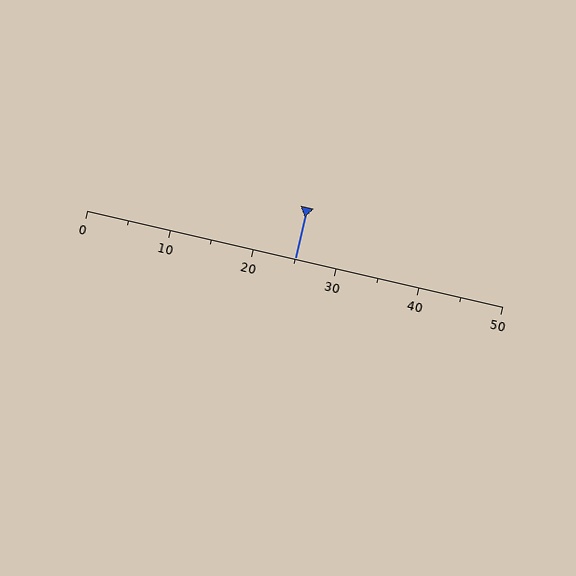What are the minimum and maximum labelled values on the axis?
The axis runs from 0 to 50.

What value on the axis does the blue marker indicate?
The marker indicates approximately 25.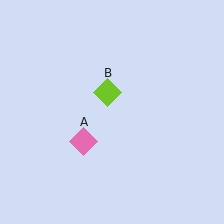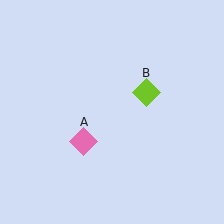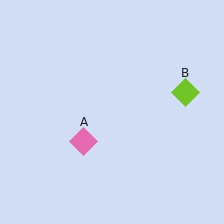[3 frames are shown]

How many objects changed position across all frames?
1 object changed position: lime diamond (object B).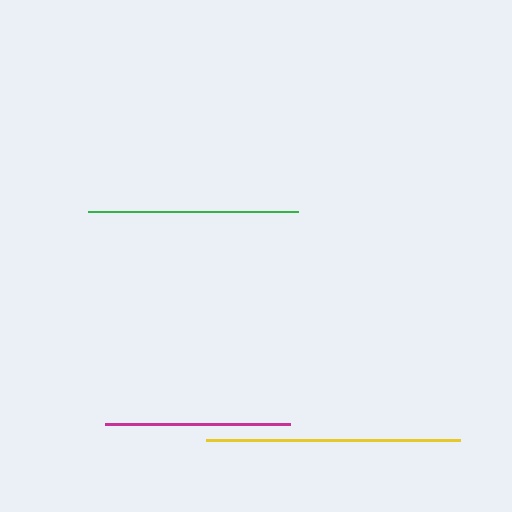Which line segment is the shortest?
The magenta line is the shortest at approximately 185 pixels.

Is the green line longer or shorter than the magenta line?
The green line is longer than the magenta line.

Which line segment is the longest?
The yellow line is the longest at approximately 254 pixels.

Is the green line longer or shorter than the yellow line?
The yellow line is longer than the green line.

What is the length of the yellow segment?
The yellow segment is approximately 254 pixels long.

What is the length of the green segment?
The green segment is approximately 210 pixels long.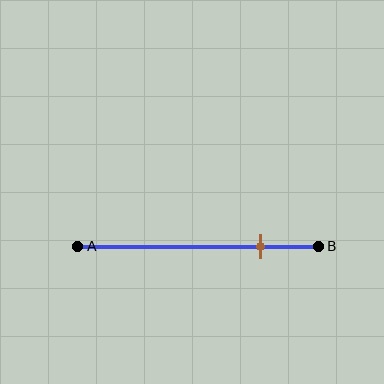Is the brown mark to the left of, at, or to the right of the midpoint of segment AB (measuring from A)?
The brown mark is to the right of the midpoint of segment AB.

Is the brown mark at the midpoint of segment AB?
No, the mark is at about 75% from A, not at the 50% midpoint.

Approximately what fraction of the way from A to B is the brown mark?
The brown mark is approximately 75% of the way from A to B.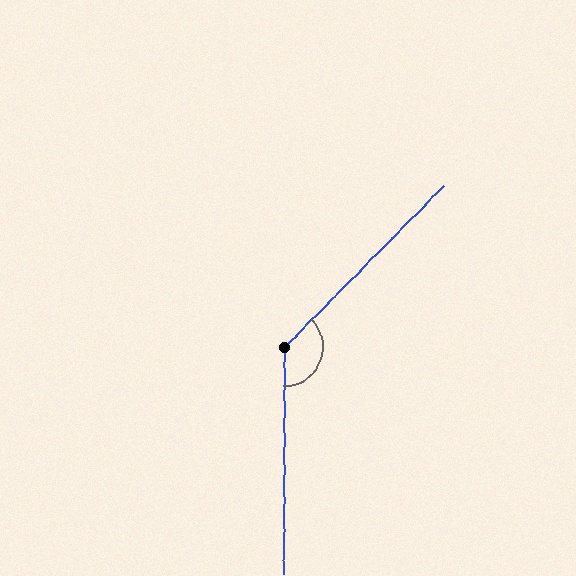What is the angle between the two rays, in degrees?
Approximately 136 degrees.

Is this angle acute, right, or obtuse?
It is obtuse.